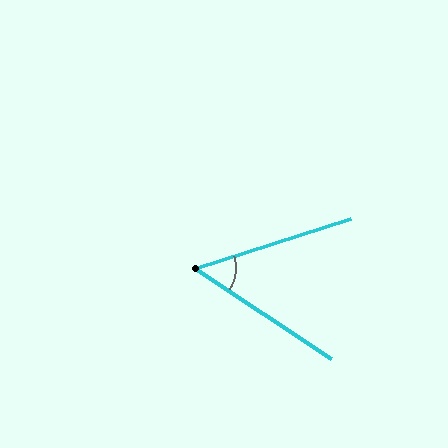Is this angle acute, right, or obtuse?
It is acute.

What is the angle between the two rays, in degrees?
Approximately 51 degrees.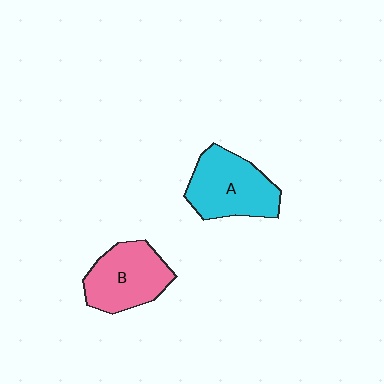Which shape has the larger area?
Shape A (cyan).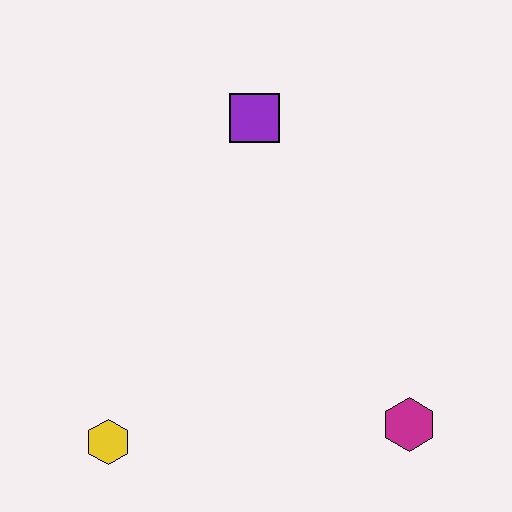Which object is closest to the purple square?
The magenta hexagon is closest to the purple square.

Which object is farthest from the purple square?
The yellow hexagon is farthest from the purple square.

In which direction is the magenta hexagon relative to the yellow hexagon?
The magenta hexagon is to the right of the yellow hexagon.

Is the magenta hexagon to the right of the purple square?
Yes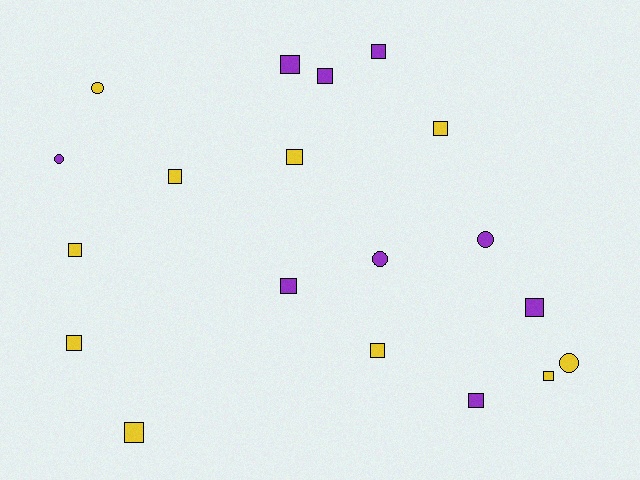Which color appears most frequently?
Yellow, with 10 objects.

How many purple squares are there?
There are 6 purple squares.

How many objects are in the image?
There are 19 objects.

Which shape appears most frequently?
Square, with 14 objects.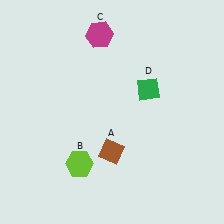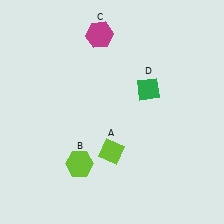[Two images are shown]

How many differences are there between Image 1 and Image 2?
There is 1 difference between the two images.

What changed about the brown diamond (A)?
In Image 1, A is brown. In Image 2, it changed to lime.